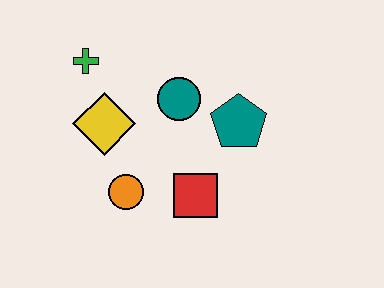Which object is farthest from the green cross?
The red square is farthest from the green cross.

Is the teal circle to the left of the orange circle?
No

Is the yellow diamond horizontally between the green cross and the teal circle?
Yes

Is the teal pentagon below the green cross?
Yes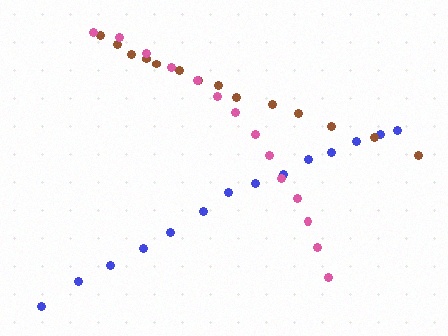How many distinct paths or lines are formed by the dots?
There are 3 distinct paths.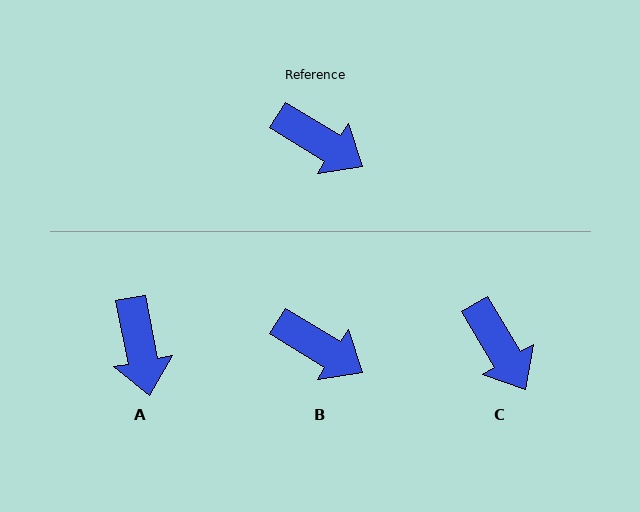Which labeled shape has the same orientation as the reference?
B.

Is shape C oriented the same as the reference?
No, it is off by about 28 degrees.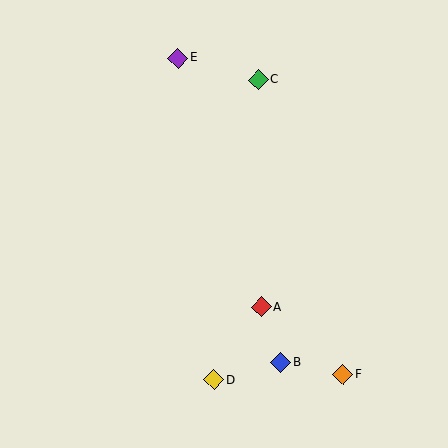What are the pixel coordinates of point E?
Point E is at (178, 58).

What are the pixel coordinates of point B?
Point B is at (281, 362).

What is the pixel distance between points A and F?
The distance between A and F is 106 pixels.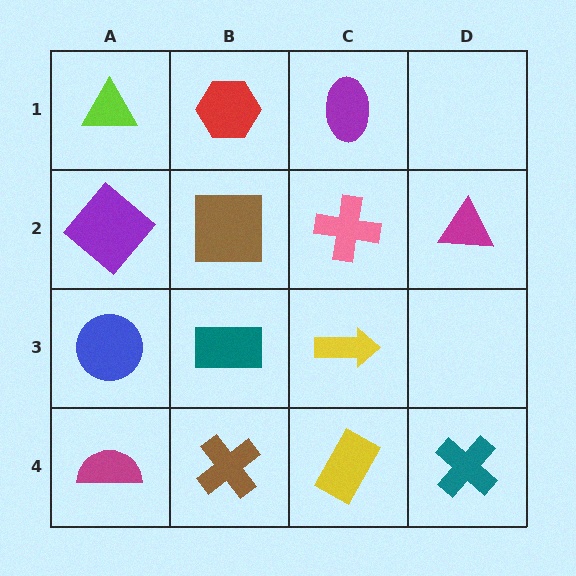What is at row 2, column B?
A brown square.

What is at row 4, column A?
A magenta semicircle.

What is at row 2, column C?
A pink cross.